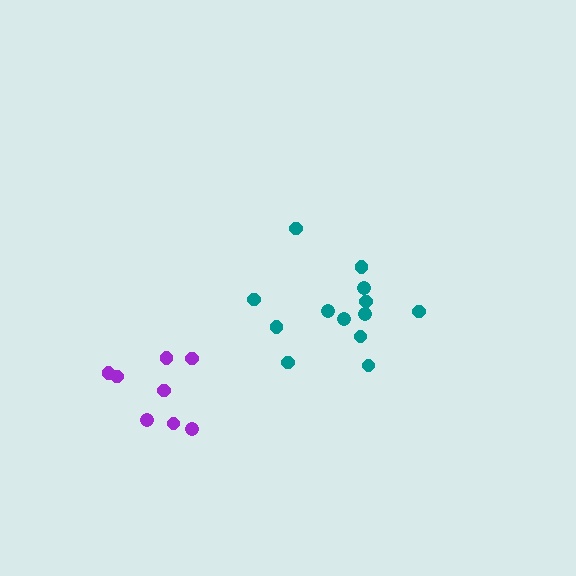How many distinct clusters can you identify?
There are 2 distinct clusters.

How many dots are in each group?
Group 1: 13 dots, Group 2: 8 dots (21 total).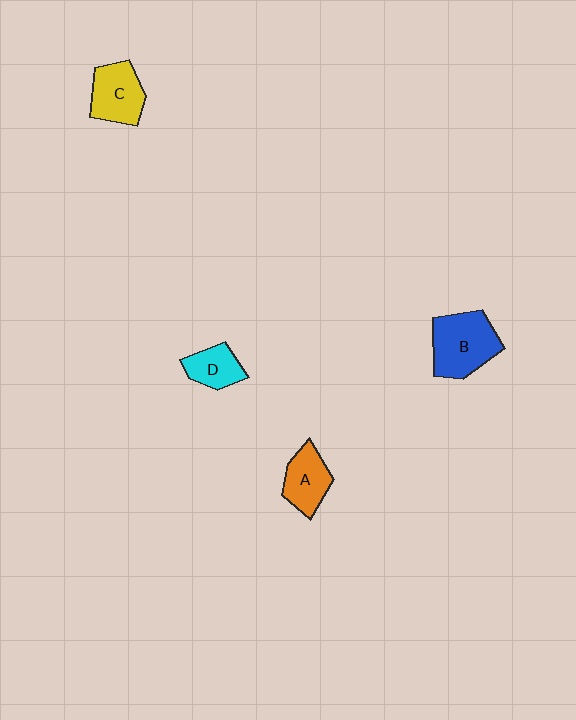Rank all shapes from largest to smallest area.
From largest to smallest: B (blue), C (yellow), A (orange), D (cyan).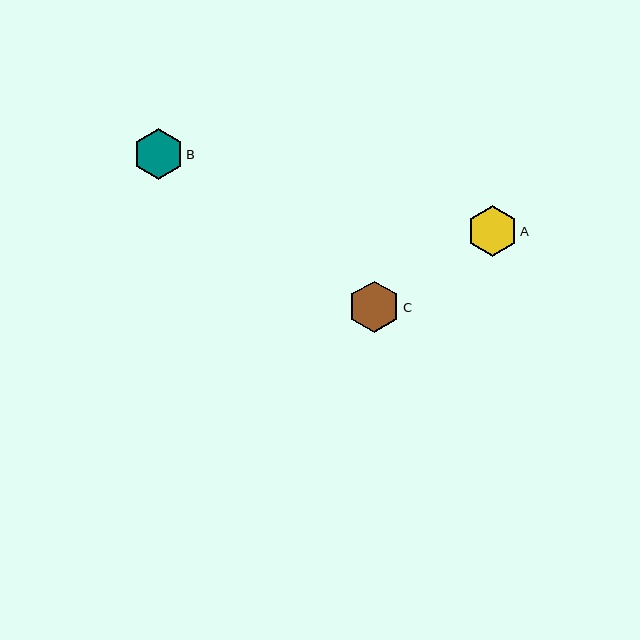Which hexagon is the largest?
Hexagon C is the largest with a size of approximately 51 pixels.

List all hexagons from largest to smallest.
From largest to smallest: C, B, A.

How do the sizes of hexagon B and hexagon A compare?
Hexagon B and hexagon A are approximately the same size.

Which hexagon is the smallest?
Hexagon A is the smallest with a size of approximately 50 pixels.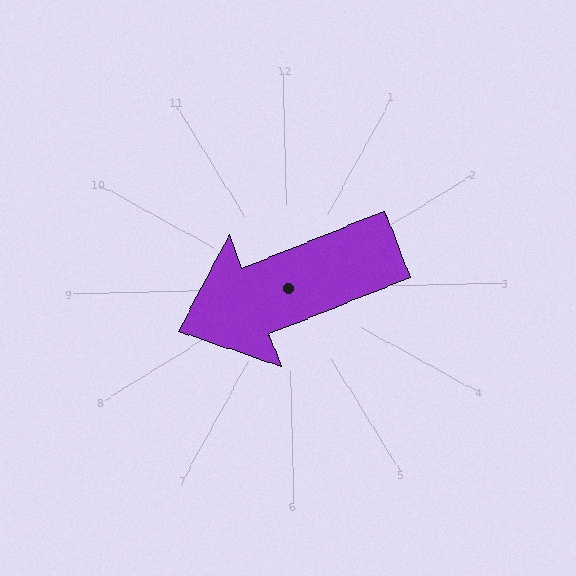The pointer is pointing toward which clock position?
Roughly 8 o'clock.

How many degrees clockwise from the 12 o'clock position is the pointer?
Approximately 250 degrees.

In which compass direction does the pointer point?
West.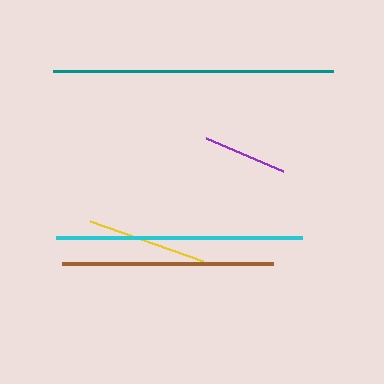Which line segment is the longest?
The teal line is the longest at approximately 280 pixels.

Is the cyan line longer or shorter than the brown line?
The cyan line is longer than the brown line.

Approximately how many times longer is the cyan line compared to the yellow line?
The cyan line is approximately 2.1 times the length of the yellow line.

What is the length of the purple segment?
The purple segment is approximately 84 pixels long.